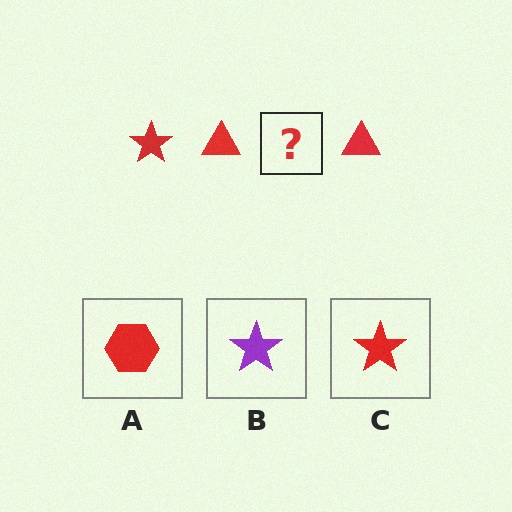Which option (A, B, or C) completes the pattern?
C.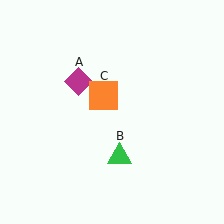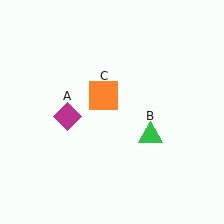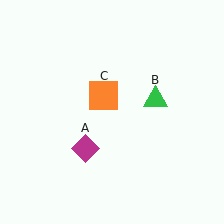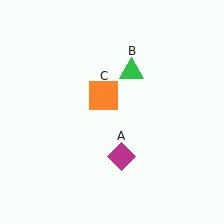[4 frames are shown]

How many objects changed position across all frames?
2 objects changed position: magenta diamond (object A), green triangle (object B).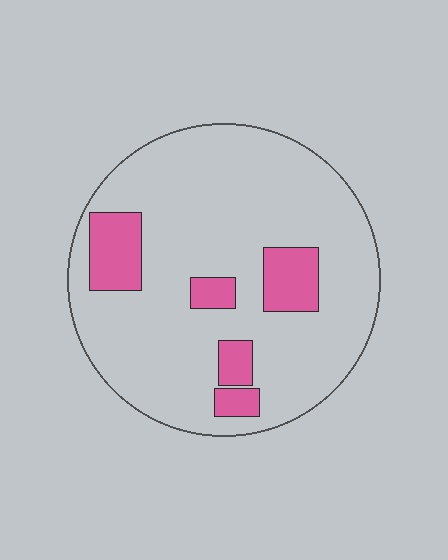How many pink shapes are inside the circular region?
5.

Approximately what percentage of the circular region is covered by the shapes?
Approximately 15%.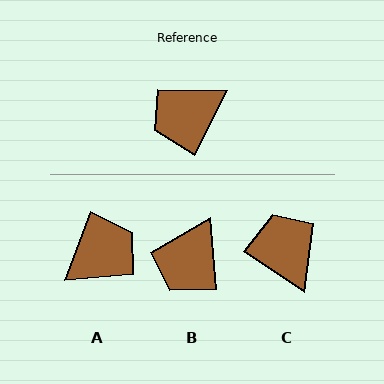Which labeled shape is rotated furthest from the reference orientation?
A, about 174 degrees away.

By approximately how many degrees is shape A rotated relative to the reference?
Approximately 174 degrees clockwise.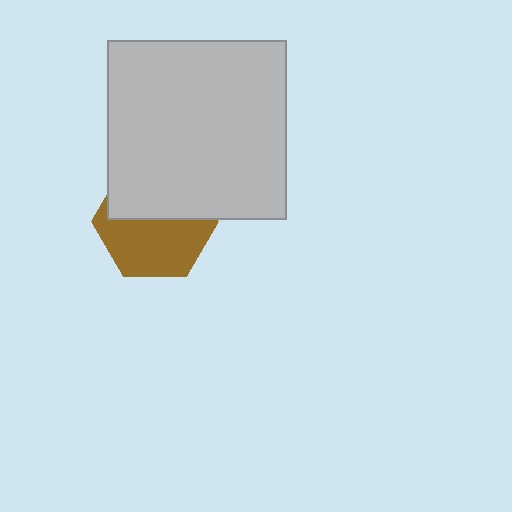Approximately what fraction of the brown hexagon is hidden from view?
Roughly 46% of the brown hexagon is hidden behind the light gray square.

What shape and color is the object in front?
The object in front is a light gray square.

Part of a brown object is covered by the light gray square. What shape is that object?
It is a hexagon.